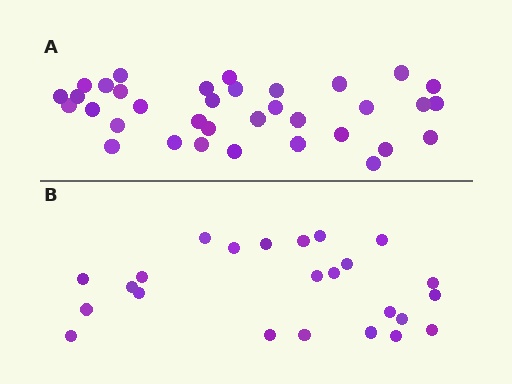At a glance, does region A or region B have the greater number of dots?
Region A (the top region) has more dots.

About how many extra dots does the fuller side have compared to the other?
Region A has roughly 12 or so more dots than region B.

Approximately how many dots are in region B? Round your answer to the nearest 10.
About 20 dots. (The exact count is 24, which rounds to 20.)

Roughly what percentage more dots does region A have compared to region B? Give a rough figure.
About 45% more.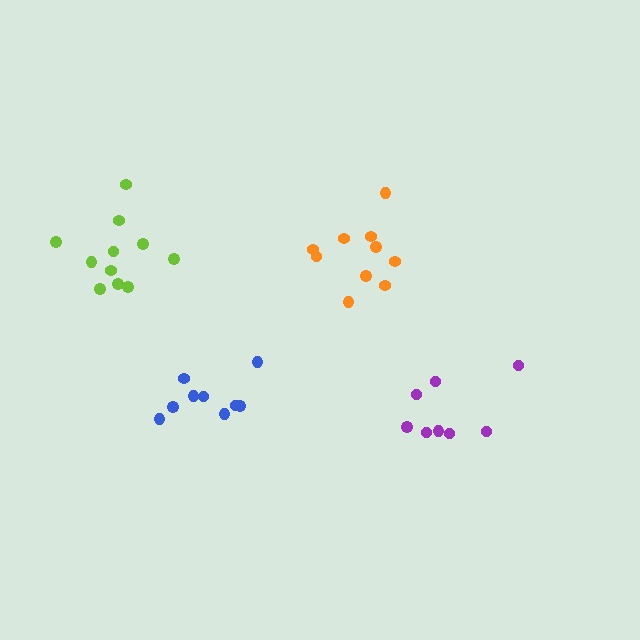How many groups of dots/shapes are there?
There are 4 groups.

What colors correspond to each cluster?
The clusters are colored: purple, lime, blue, orange.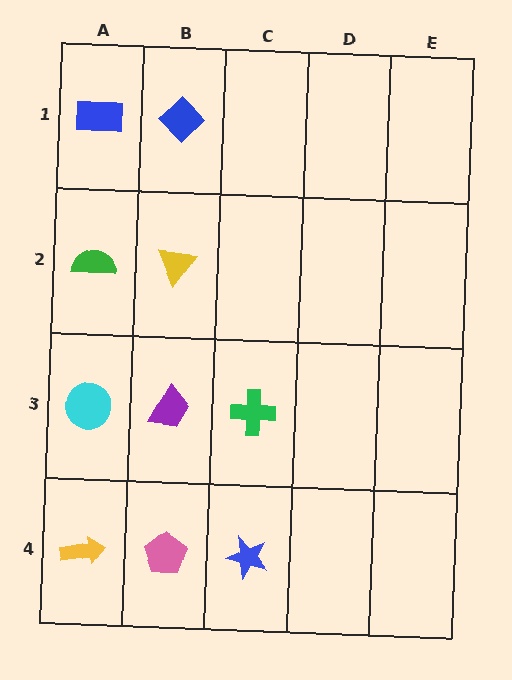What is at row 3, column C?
A green cross.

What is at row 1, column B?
A blue diamond.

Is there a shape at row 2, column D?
No, that cell is empty.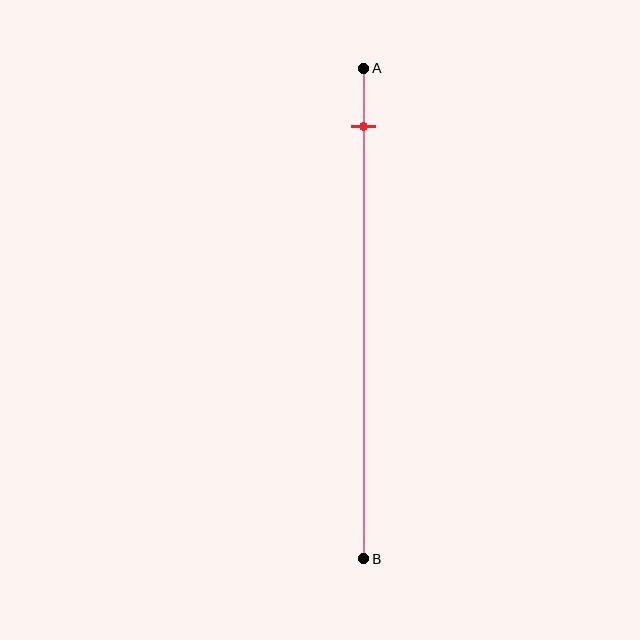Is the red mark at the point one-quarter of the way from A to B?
No, the mark is at about 10% from A, not at the 25% one-quarter point.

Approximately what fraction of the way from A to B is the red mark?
The red mark is approximately 10% of the way from A to B.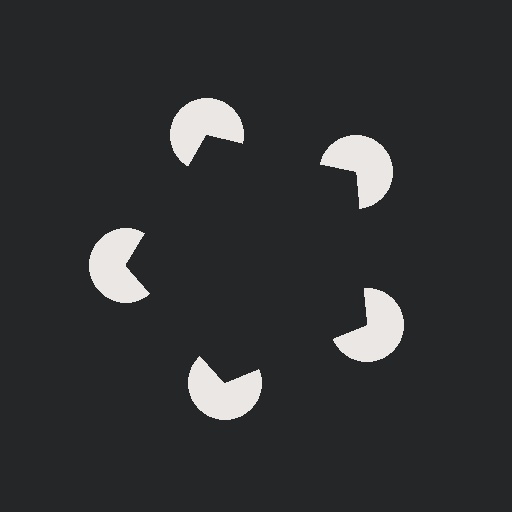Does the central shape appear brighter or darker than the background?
It typically appears slightly darker than the background, even though no actual brightness change is drawn.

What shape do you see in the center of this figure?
An illusory pentagon — its edges are inferred from the aligned wedge cuts in the pac-man discs, not physically drawn.